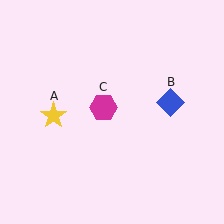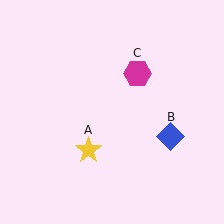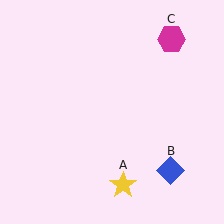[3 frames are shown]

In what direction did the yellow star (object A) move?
The yellow star (object A) moved down and to the right.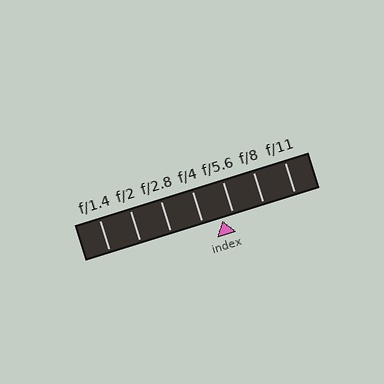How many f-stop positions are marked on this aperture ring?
There are 7 f-stop positions marked.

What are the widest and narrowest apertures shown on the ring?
The widest aperture shown is f/1.4 and the narrowest is f/11.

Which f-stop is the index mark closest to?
The index mark is closest to f/5.6.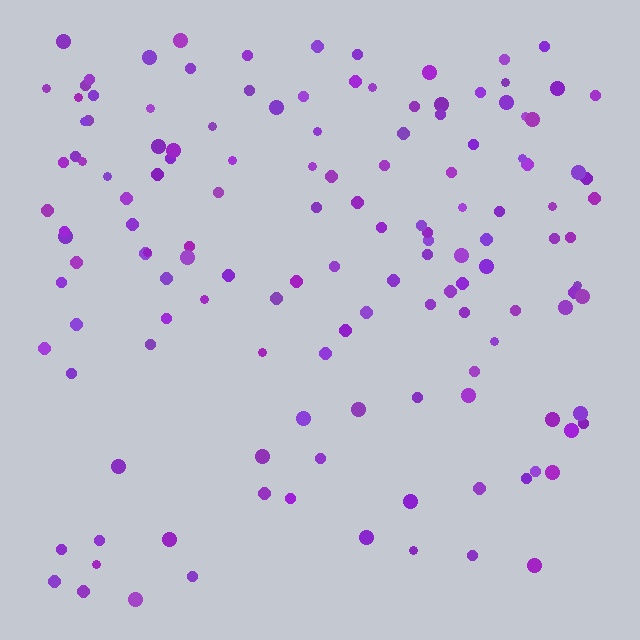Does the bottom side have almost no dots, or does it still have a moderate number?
Still a moderate number, just noticeably fewer than the top.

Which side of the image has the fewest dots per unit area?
The bottom.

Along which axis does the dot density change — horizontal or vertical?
Vertical.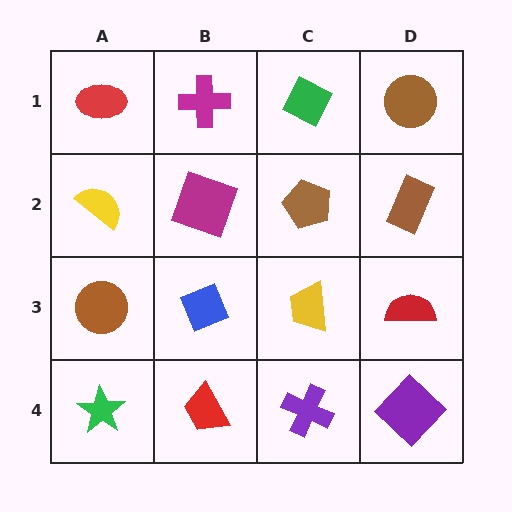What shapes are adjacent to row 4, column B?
A blue diamond (row 3, column B), a green star (row 4, column A), a purple cross (row 4, column C).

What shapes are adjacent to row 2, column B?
A magenta cross (row 1, column B), a blue diamond (row 3, column B), a yellow semicircle (row 2, column A), a brown pentagon (row 2, column C).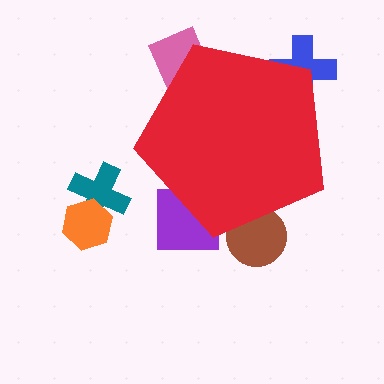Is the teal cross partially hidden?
No, the teal cross is fully visible.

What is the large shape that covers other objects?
A red pentagon.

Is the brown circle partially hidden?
Yes, the brown circle is partially hidden behind the red pentagon.